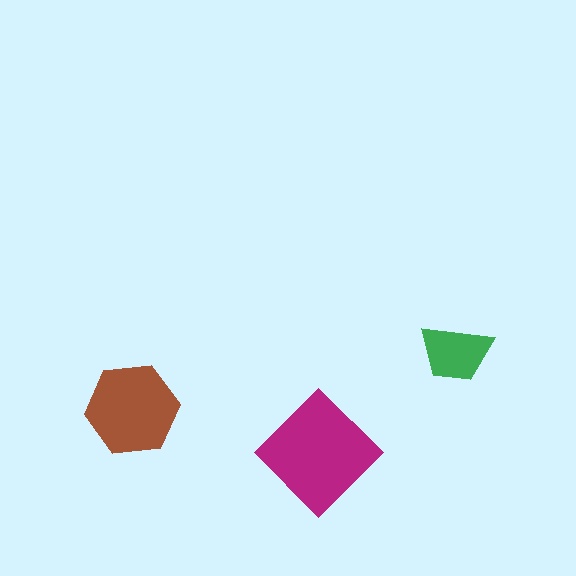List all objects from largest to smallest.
The magenta diamond, the brown hexagon, the green trapezoid.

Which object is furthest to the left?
The brown hexagon is leftmost.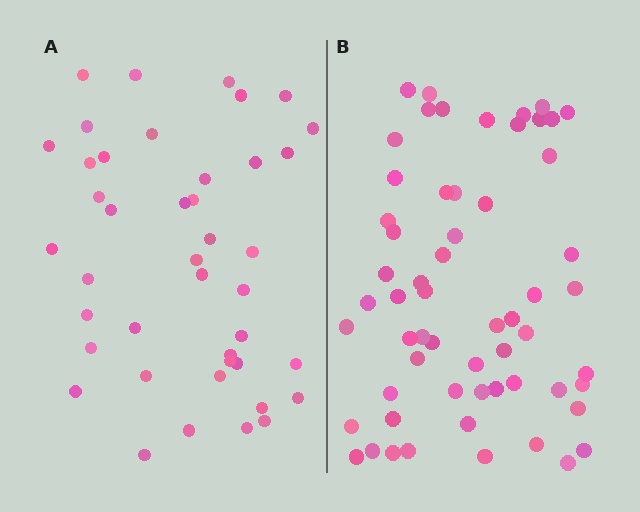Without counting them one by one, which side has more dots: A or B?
Region B (the right region) has more dots.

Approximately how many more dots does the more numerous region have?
Region B has approximately 15 more dots than region A.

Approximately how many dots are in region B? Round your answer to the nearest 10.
About 60 dots. (The exact count is 59, which rounds to 60.)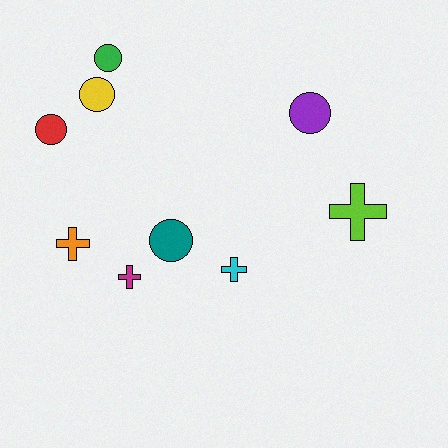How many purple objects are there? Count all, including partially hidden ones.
There is 1 purple object.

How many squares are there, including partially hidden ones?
There are no squares.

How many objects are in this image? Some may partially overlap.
There are 9 objects.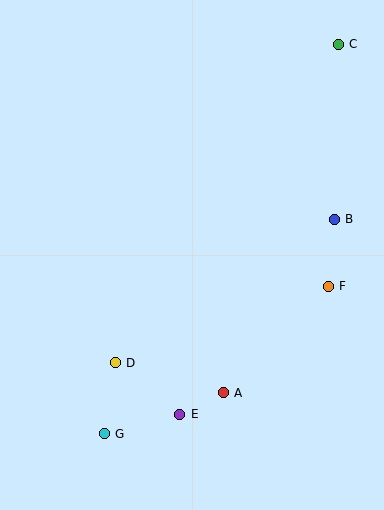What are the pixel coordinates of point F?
Point F is at (328, 286).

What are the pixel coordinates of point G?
Point G is at (104, 434).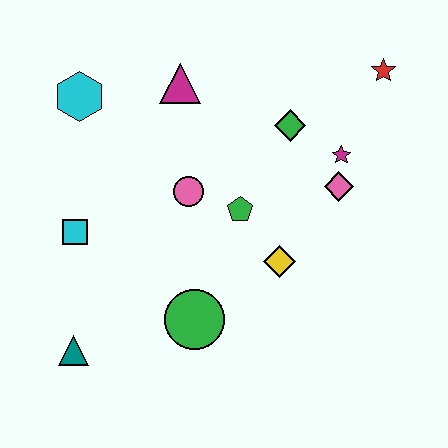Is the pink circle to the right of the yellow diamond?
No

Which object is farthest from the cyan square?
The red star is farthest from the cyan square.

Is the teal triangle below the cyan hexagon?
Yes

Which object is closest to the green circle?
The yellow diamond is closest to the green circle.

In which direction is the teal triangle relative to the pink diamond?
The teal triangle is to the left of the pink diamond.